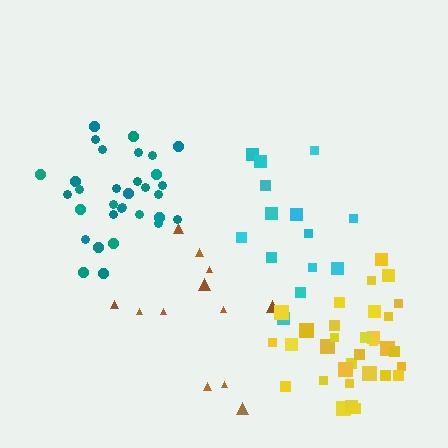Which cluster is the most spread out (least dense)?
Brown.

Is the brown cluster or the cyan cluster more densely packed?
Cyan.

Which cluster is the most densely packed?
Teal.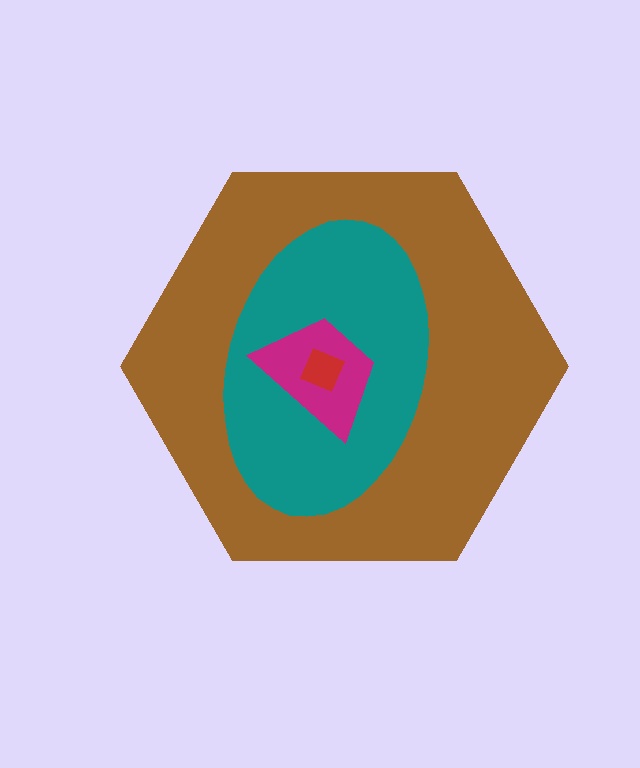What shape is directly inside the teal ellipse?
The magenta trapezoid.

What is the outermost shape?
The brown hexagon.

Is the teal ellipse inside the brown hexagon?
Yes.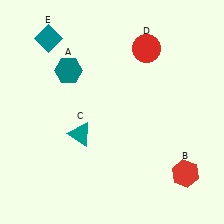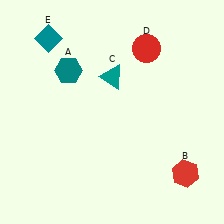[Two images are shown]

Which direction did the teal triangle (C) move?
The teal triangle (C) moved up.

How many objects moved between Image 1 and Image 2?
1 object moved between the two images.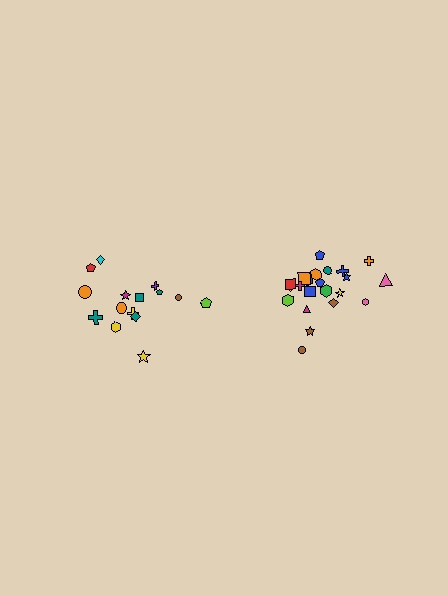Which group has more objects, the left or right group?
The right group.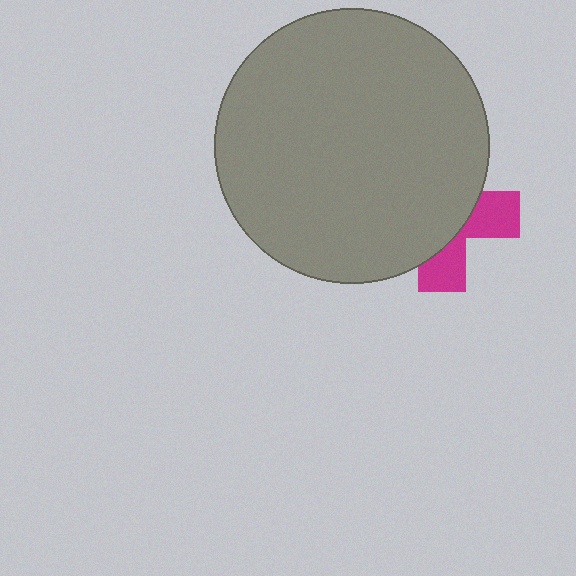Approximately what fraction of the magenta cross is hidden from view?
Roughly 66% of the magenta cross is hidden behind the gray circle.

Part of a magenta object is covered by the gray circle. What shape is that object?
It is a cross.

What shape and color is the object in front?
The object in front is a gray circle.